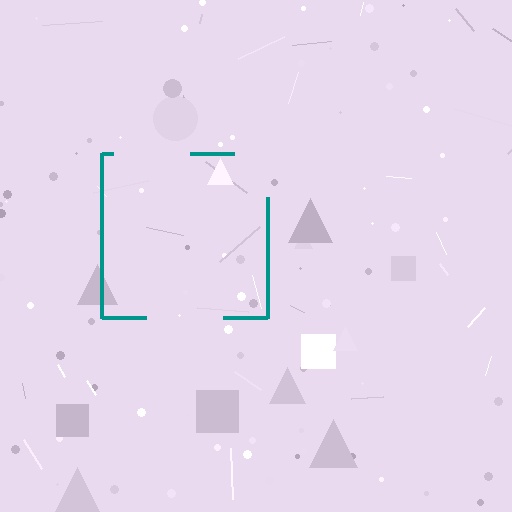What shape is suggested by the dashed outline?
The dashed outline suggests a square.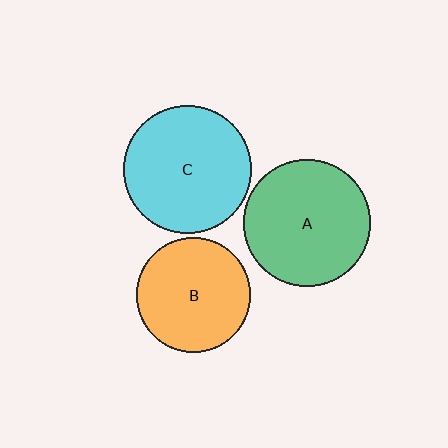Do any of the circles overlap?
No, none of the circles overlap.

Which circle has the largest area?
Circle C (cyan).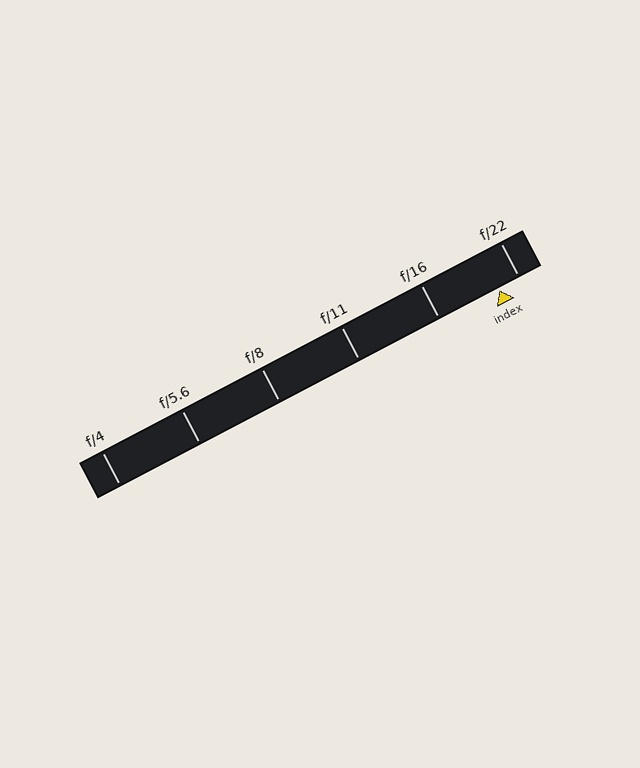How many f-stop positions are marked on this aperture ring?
There are 6 f-stop positions marked.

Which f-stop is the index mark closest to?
The index mark is closest to f/22.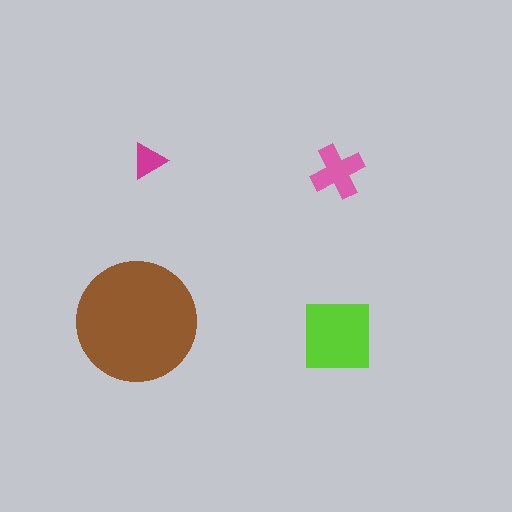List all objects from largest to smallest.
The brown circle, the lime square, the pink cross, the magenta triangle.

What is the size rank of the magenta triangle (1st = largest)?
4th.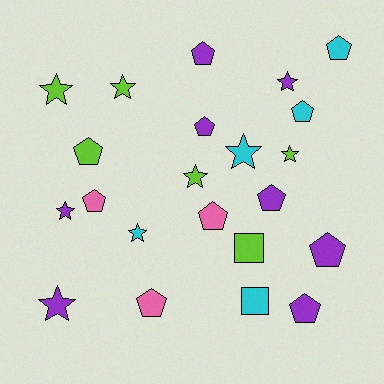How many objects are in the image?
There are 22 objects.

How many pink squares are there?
There are no pink squares.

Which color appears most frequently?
Purple, with 8 objects.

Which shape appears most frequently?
Pentagon, with 11 objects.